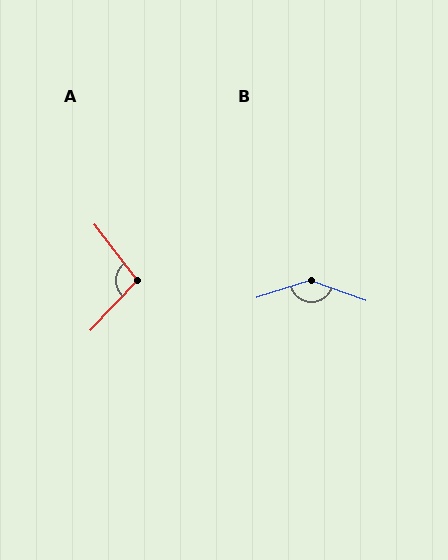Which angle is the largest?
B, at approximately 142 degrees.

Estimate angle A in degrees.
Approximately 100 degrees.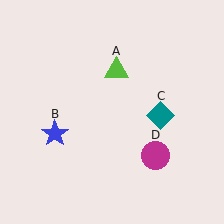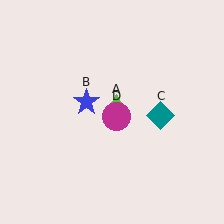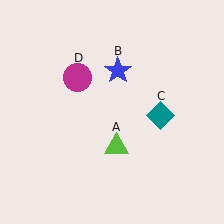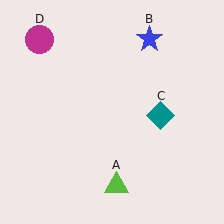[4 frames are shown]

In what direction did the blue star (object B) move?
The blue star (object B) moved up and to the right.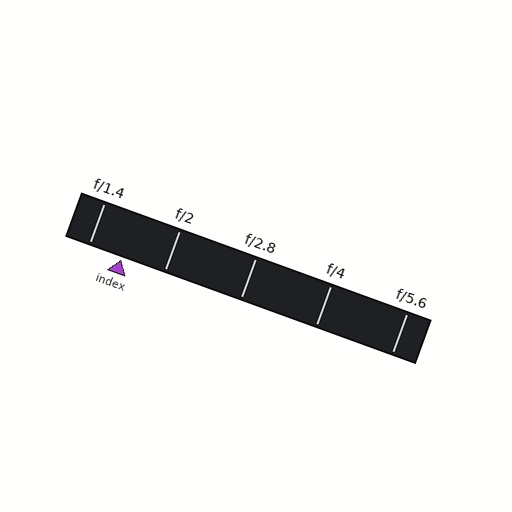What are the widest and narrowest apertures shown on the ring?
The widest aperture shown is f/1.4 and the narrowest is f/5.6.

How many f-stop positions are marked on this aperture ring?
There are 5 f-stop positions marked.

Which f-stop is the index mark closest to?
The index mark is closest to f/1.4.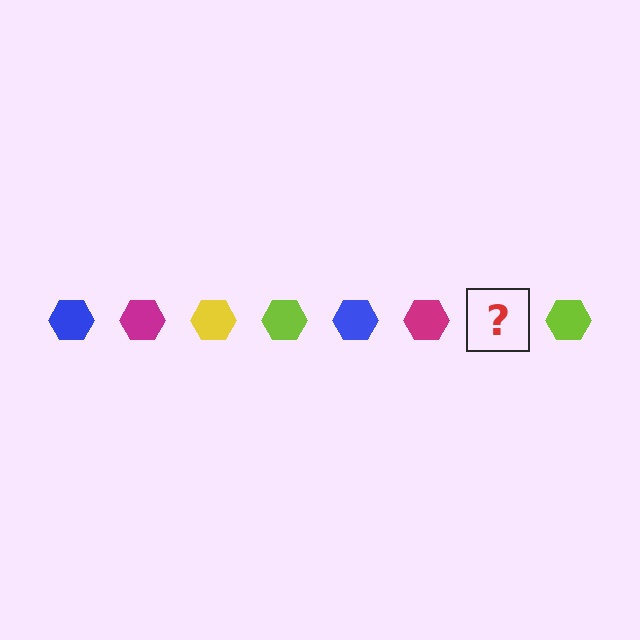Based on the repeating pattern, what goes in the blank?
The blank should be a yellow hexagon.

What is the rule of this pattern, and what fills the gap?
The rule is that the pattern cycles through blue, magenta, yellow, lime hexagons. The gap should be filled with a yellow hexagon.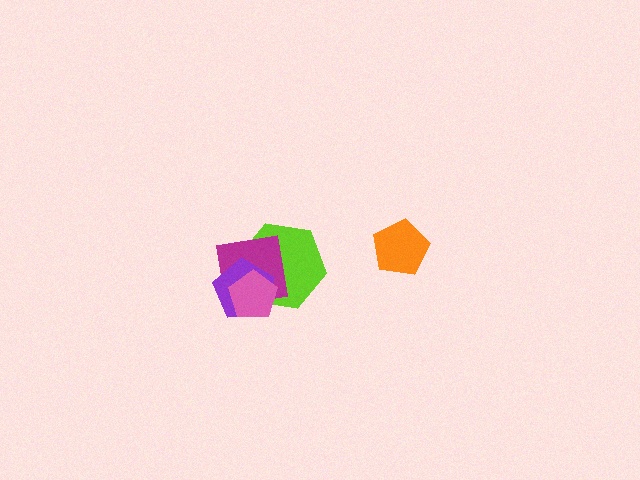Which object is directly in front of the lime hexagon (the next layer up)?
The magenta square is directly in front of the lime hexagon.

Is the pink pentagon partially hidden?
No, no other shape covers it.